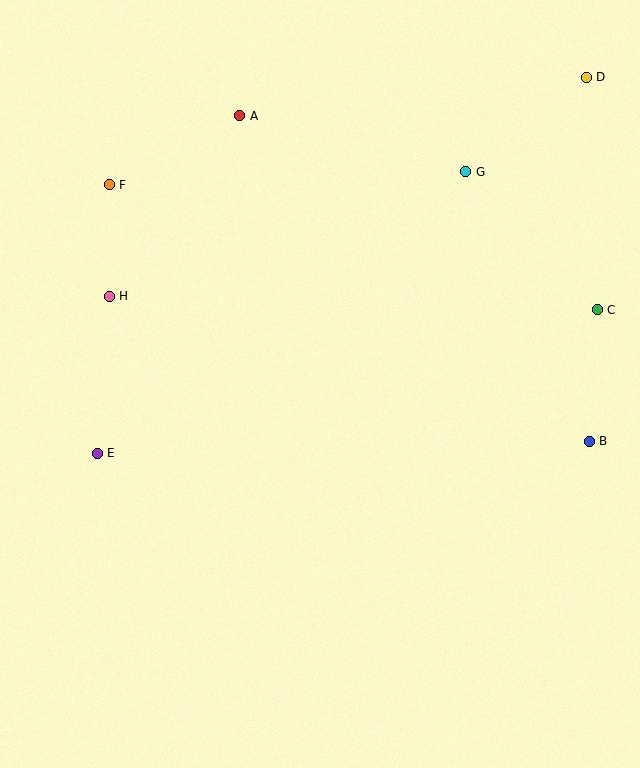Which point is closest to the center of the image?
Point H at (109, 296) is closest to the center.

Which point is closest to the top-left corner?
Point F is closest to the top-left corner.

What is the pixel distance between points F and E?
The distance between F and E is 269 pixels.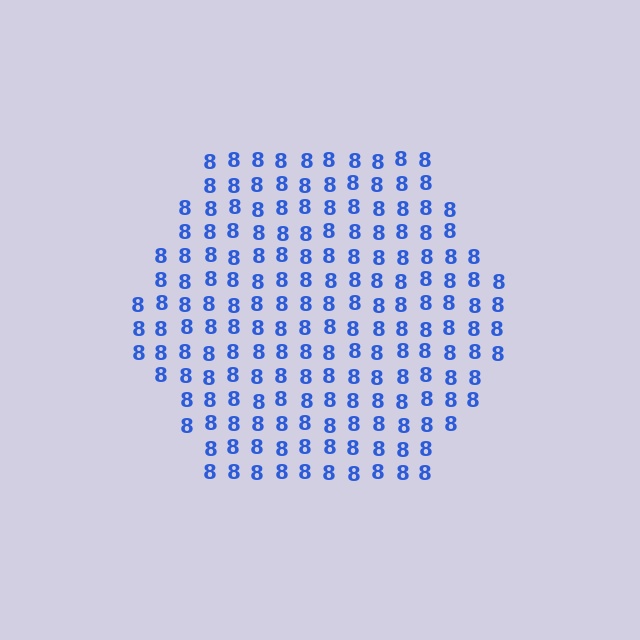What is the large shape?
The large shape is a hexagon.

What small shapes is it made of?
It is made of small digit 8's.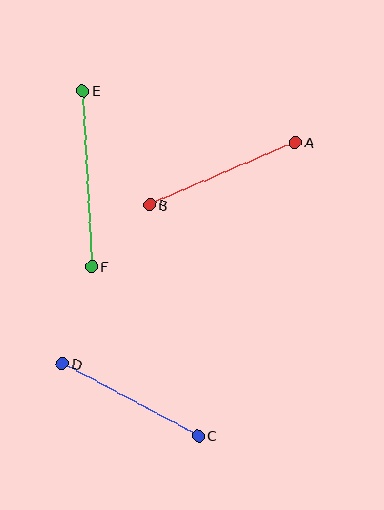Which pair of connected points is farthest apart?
Points E and F are farthest apart.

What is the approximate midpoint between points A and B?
The midpoint is at approximately (223, 173) pixels.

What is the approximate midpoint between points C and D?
The midpoint is at approximately (130, 400) pixels.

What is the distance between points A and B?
The distance is approximately 159 pixels.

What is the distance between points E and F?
The distance is approximately 176 pixels.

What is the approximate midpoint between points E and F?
The midpoint is at approximately (87, 179) pixels.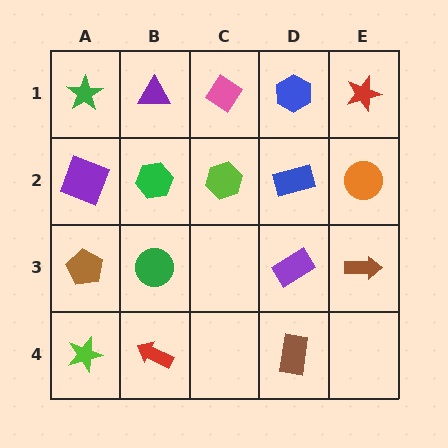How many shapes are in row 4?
3 shapes.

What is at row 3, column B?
A green circle.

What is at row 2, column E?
An orange circle.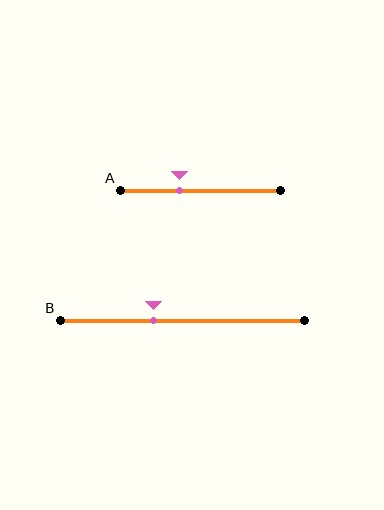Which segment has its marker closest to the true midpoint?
Segment B has its marker closest to the true midpoint.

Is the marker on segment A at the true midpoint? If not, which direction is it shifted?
No, the marker on segment A is shifted to the left by about 13% of the segment length.